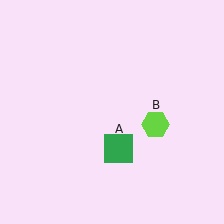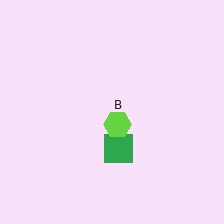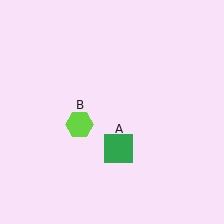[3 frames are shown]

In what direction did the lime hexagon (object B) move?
The lime hexagon (object B) moved left.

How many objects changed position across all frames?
1 object changed position: lime hexagon (object B).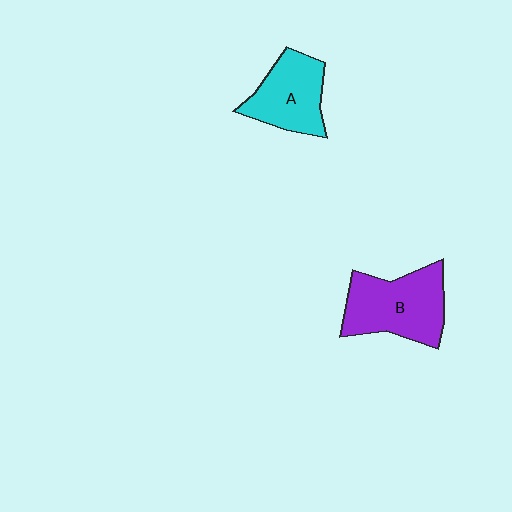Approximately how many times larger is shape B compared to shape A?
Approximately 1.3 times.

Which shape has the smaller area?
Shape A (cyan).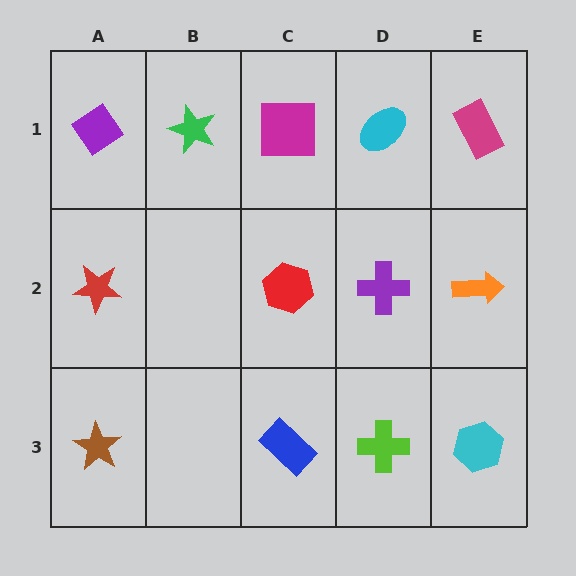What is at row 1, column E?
A magenta rectangle.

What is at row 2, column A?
A red star.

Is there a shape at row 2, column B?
No, that cell is empty.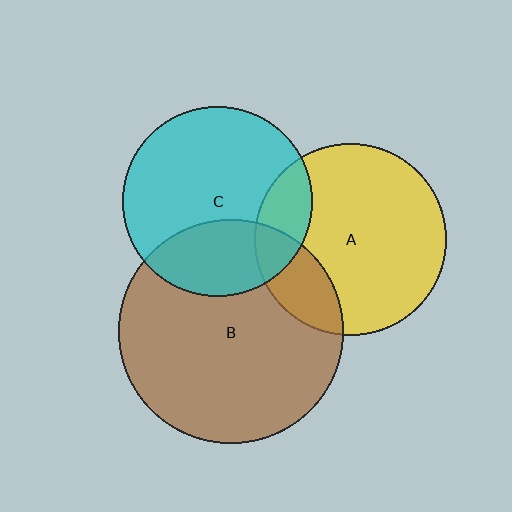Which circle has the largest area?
Circle B (brown).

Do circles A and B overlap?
Yes.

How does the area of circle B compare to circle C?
Approximately 1.4 times.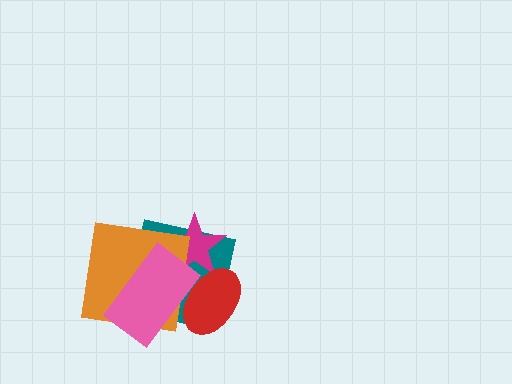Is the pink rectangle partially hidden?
Yes, it is partially covered by another shape.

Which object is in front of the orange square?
The pink rectangle is in front of the orange square.